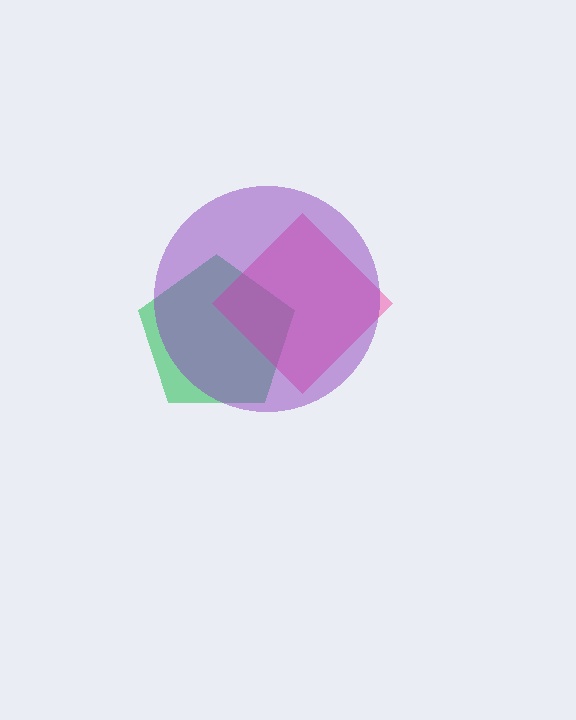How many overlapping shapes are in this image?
There are 3 overlapping shapes in the image.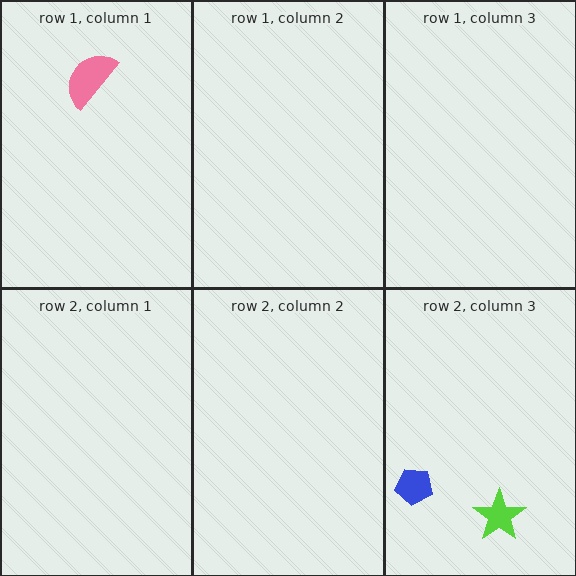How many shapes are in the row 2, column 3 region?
2.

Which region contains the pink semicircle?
The row 1, column 1 region.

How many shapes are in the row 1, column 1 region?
1.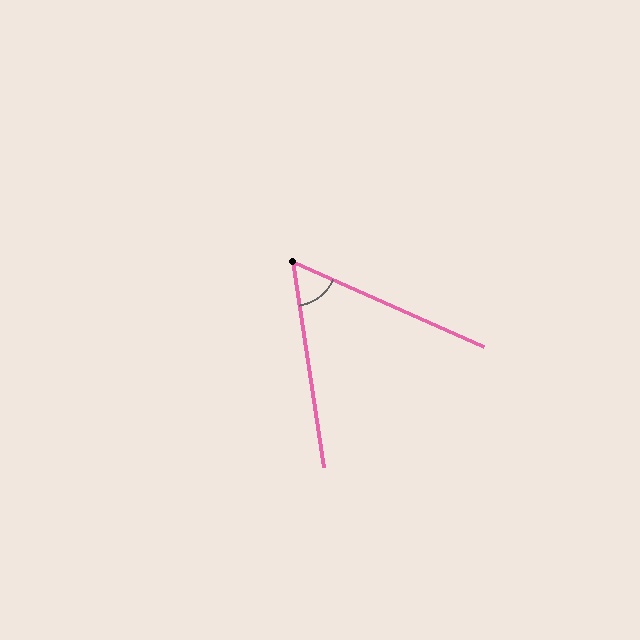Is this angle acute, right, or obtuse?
It is acute.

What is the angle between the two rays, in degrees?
Approximately 58 degrees.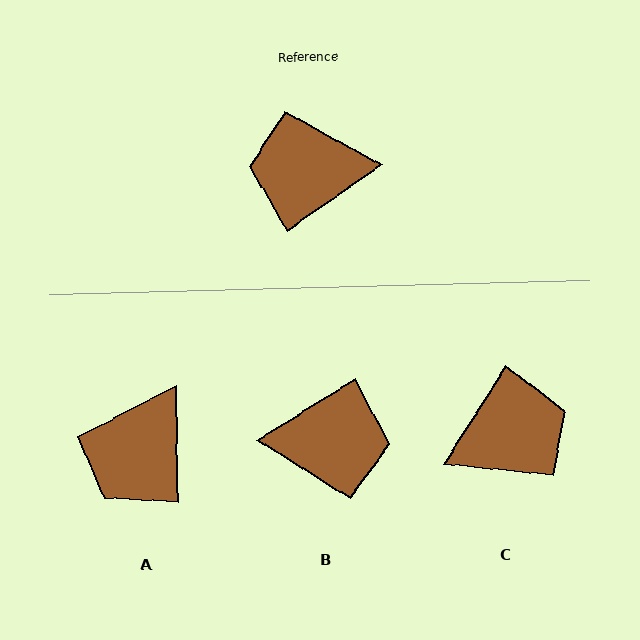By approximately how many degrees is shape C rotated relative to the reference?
Approximately 157 degrees clockwise.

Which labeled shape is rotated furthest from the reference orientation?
B, about 177 degrees away.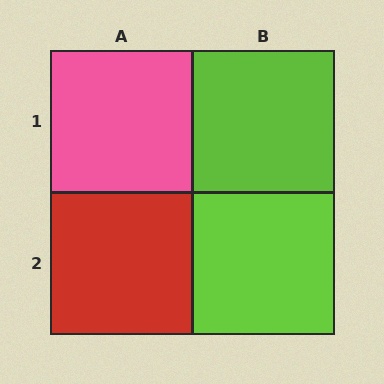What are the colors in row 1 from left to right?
Pink, lime.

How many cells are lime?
2 cells are lime.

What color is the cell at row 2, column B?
Lime.